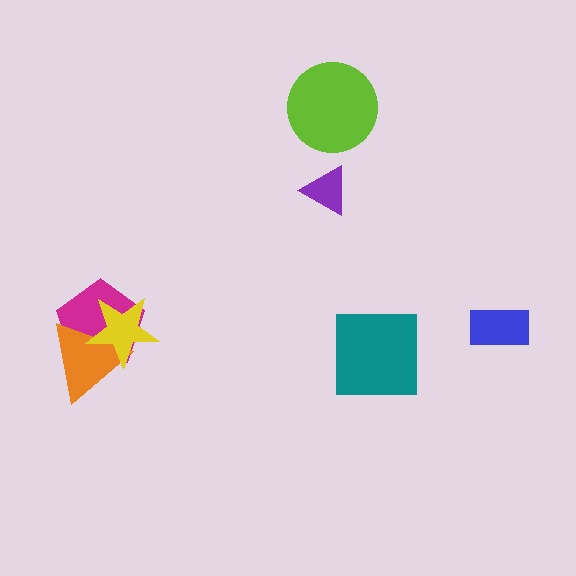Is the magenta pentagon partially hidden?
Yes, it is partially covered by another shape.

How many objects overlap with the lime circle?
0 objects overlap with the lime circle.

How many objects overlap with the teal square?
0 objects overlap with the teal square.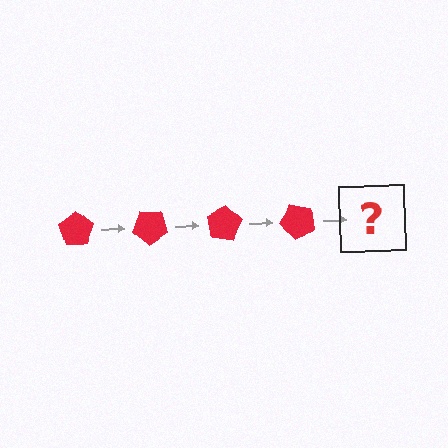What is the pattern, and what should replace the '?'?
The pattern is that the pentagon rotates 40 degrees each step. The '?' should be a red pentagon rotated 160 degrees.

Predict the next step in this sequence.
The next step is a red pentagon rotated 160 degrees.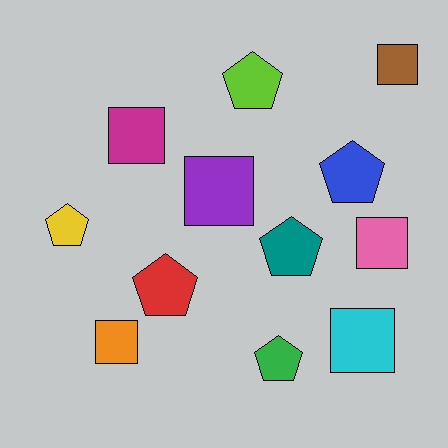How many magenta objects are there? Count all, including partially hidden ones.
There is 1 magenta object.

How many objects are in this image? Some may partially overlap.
There are 12 objects.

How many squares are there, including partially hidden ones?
There are 6 squares.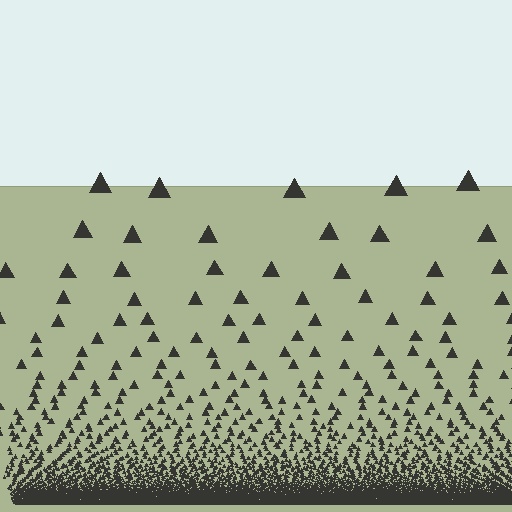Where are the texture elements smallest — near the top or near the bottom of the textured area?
Near the bottom.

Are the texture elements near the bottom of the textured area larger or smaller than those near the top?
Smaller. The gradient is inverted — elements near the bottom are smaller and denser.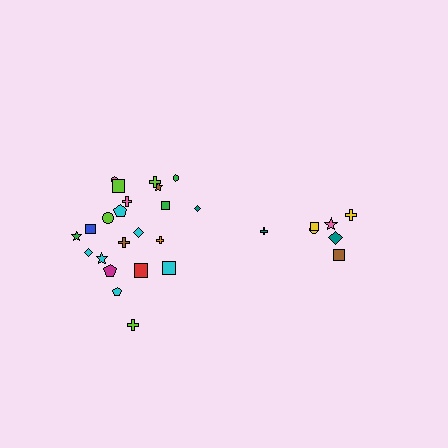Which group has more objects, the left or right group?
The left group.